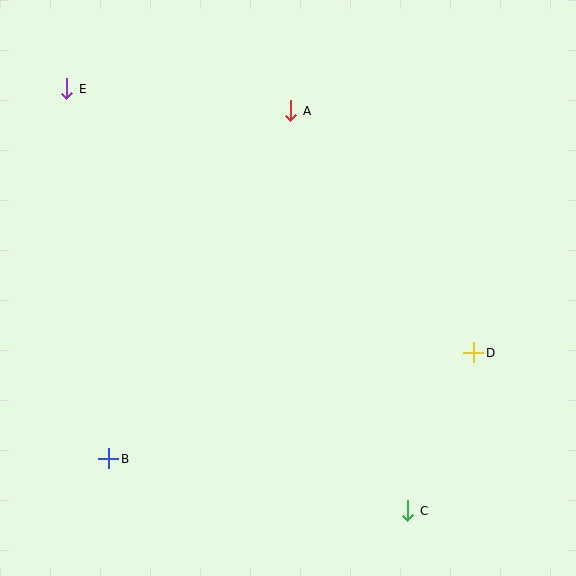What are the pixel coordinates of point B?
Point B is at (109, 459).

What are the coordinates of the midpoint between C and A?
The midpoint between C and A is at (349, 311).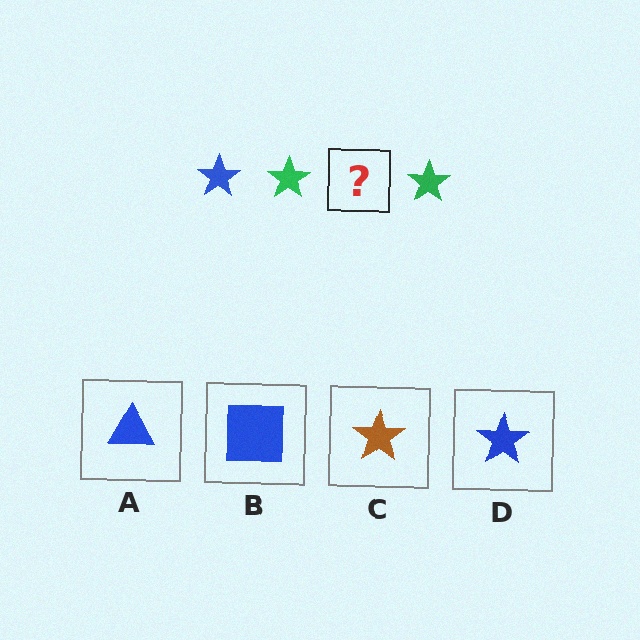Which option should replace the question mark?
Option D.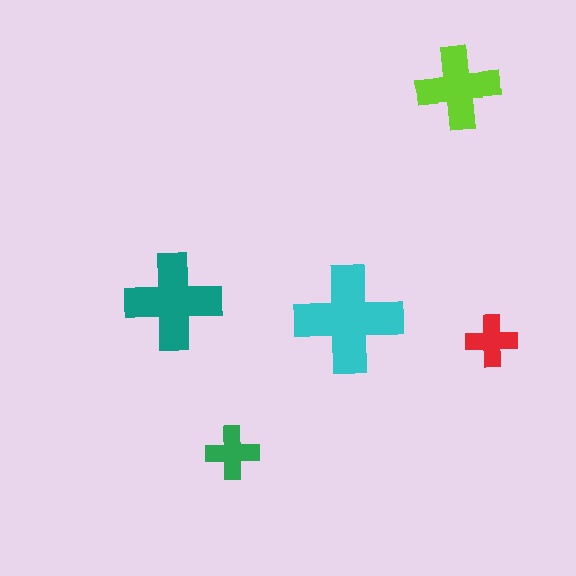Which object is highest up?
The lime cross is topmost.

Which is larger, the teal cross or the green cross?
The teal one.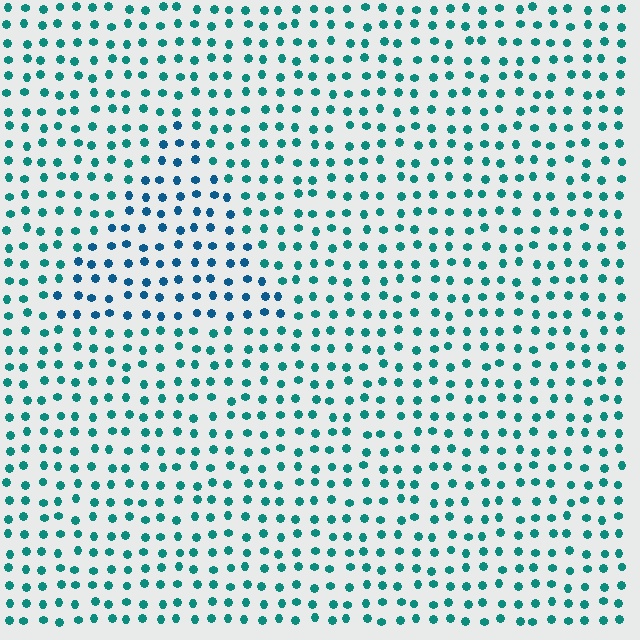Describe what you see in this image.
The image is filled with small teal elements in a uniform arrangement. A triangle-shaped region is visible where the elements are tinted to a slightly different hue, forming a subtle color boundary.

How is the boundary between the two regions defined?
The boundary is defined purely by a slight shift in hue (about 30 degrees). Spacing, size, and orientation are identical on both sides.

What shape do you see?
I see a triangle.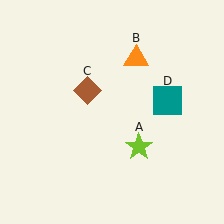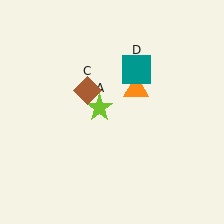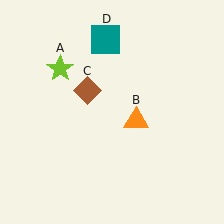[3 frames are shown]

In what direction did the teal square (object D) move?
The teal square (object D) moved up and to the left.